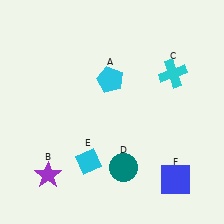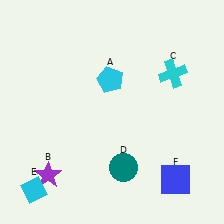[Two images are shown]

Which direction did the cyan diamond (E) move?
The cyan diamond (E) moved left.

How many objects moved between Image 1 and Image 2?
1 object moved between the two images.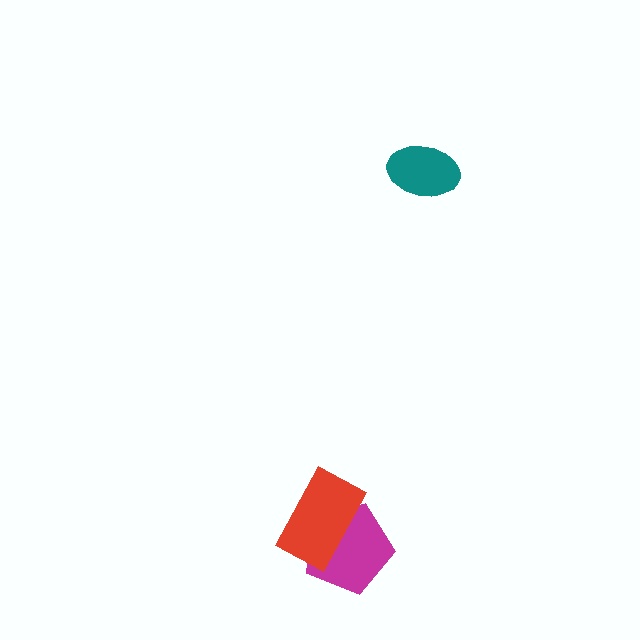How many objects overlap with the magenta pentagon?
1 object overlaps with the magenta pentagon.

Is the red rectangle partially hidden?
No, no other shape covers it.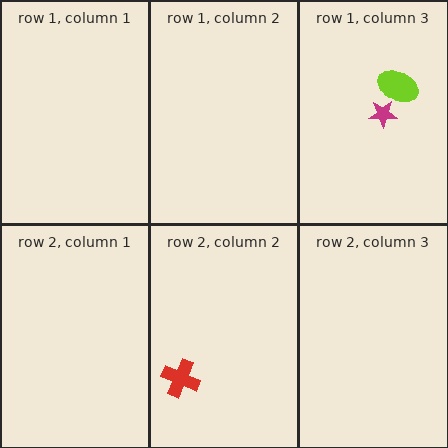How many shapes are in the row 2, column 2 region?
1.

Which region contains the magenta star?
The row 1, column 3 region.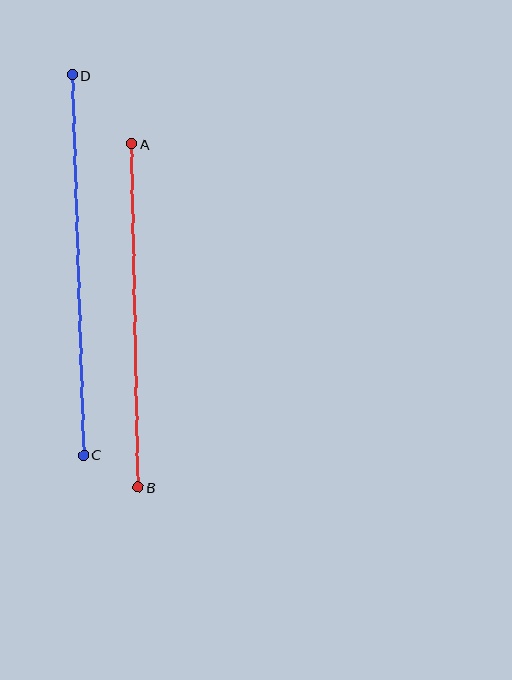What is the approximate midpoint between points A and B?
The midpoint is at approximately (135, 316) pixels.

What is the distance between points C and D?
The distance is approximately 380 pixels.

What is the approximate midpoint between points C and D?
The midpoint is at approximately (78, 265) pixels.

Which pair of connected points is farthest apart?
Points C and D are farthest apart.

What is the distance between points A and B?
The distance is approximately 344 pixels.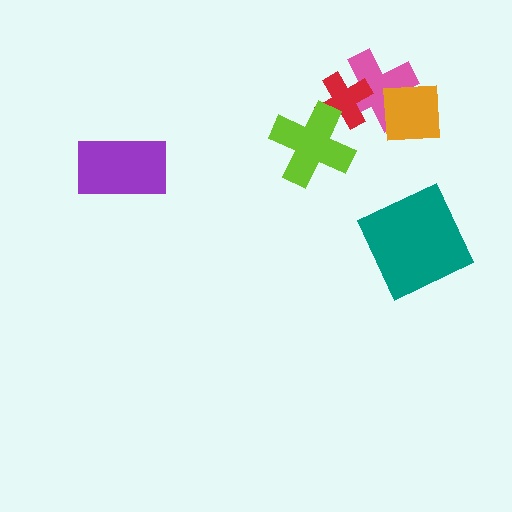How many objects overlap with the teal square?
0 objects overlap with the teal square.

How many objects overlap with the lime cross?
1 object overlaps with the lime cross.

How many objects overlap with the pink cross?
2 objects overlap with the pink cross.